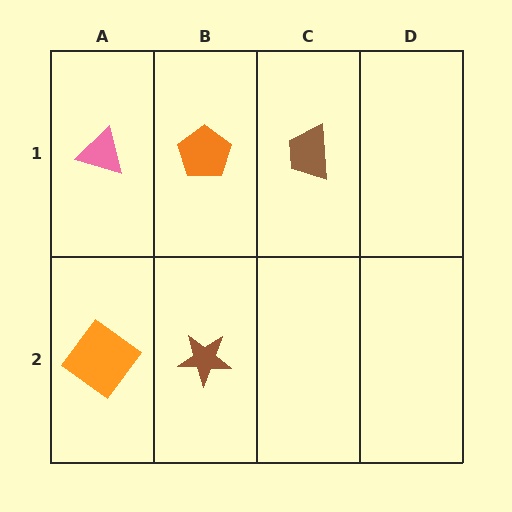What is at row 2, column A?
An orange diamond.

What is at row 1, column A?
A pink triangle.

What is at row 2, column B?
A brown star.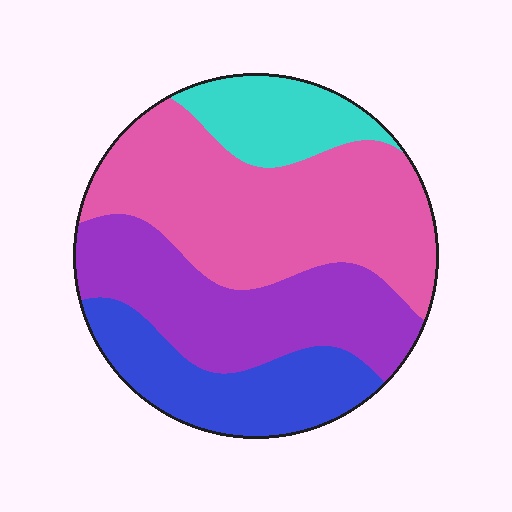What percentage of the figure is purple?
Purple takes up about one quarter (1/4) of the figure.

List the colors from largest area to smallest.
From largest to smallest: pink, purple, blue, cyan.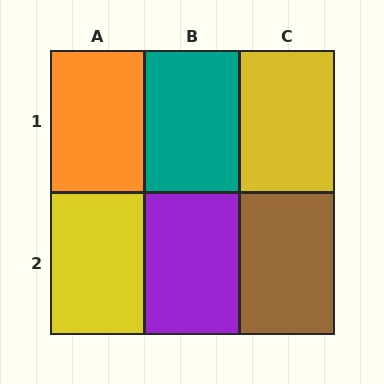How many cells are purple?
1 cell is purple.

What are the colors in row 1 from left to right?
Orange, teal, yellow.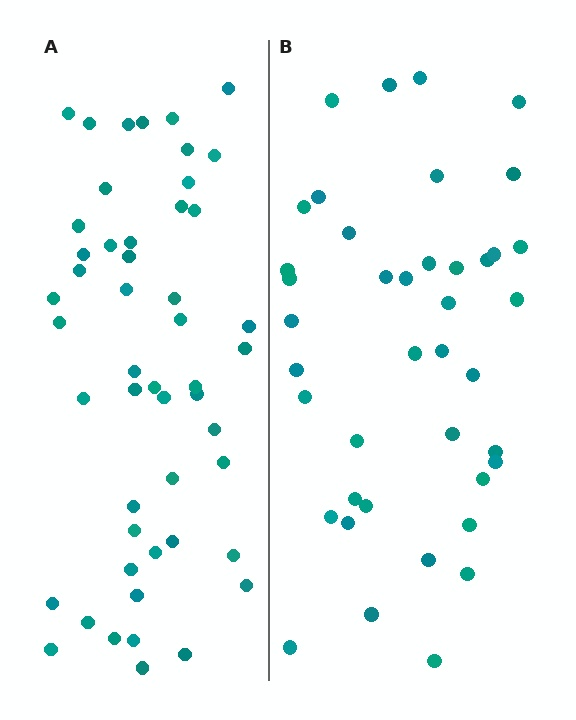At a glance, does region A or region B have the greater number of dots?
Region A (the left region) has more dots.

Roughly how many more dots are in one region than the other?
Region A has roughly 8 or so more dots than region B.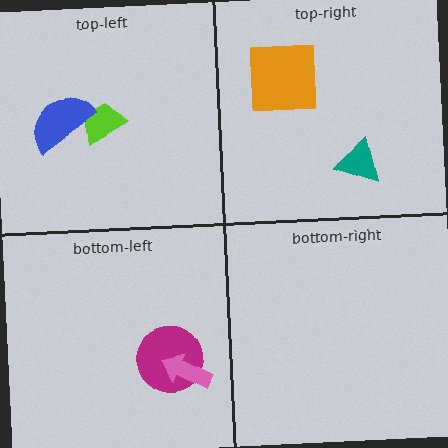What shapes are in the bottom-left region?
The magenta circle, the pink arrow.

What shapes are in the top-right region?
The teal triangle, the orange square.